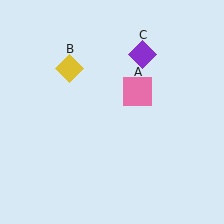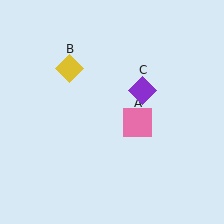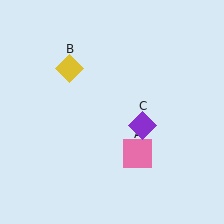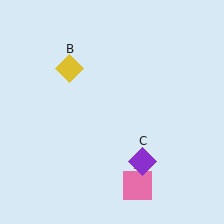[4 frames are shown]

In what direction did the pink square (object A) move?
The pink square (object A) moved down.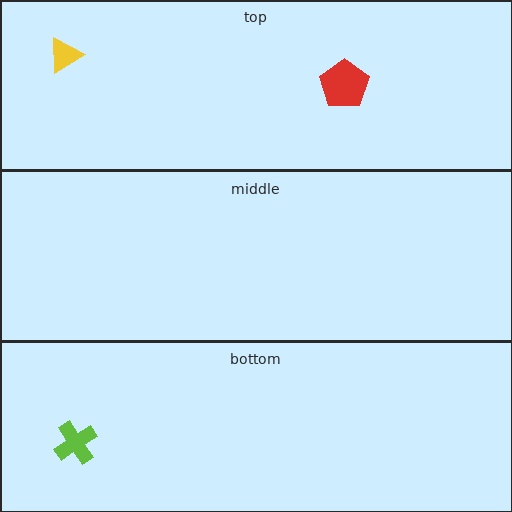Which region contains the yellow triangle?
The top region.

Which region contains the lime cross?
The bottom region.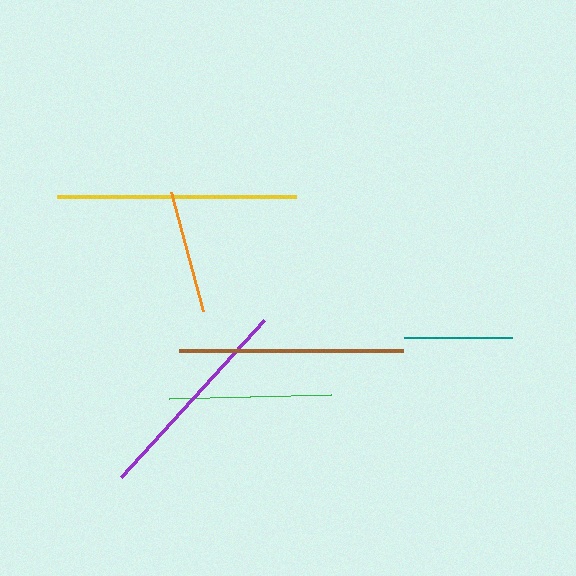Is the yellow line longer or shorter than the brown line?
The yellow line is longer than the brown line.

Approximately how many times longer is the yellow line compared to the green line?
The yellow line is approximately 1.5 times the length of the green line.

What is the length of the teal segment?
The teal segment is approximately 108 pixels long.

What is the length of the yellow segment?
The yellow segment is approximately 239 pixels long.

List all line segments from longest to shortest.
From longest to shortest: yellow, brown, purple, green, orange, teal.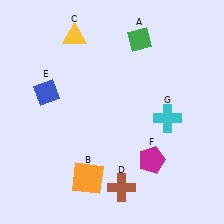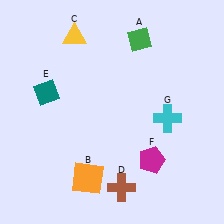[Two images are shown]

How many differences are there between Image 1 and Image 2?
There is 1 difference between the two images.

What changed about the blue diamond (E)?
In Image 1, E is blue. In Image 2, it changed to teal.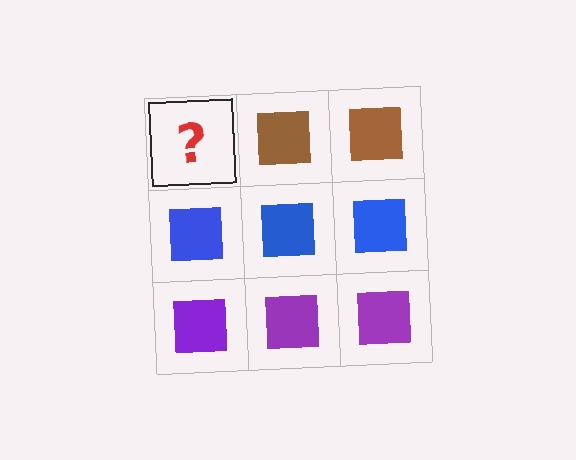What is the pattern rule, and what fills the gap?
The rule is that each row has a consistent color. The gap should be filled with a brown square.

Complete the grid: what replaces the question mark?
The question mark should be replaced with a brown square.